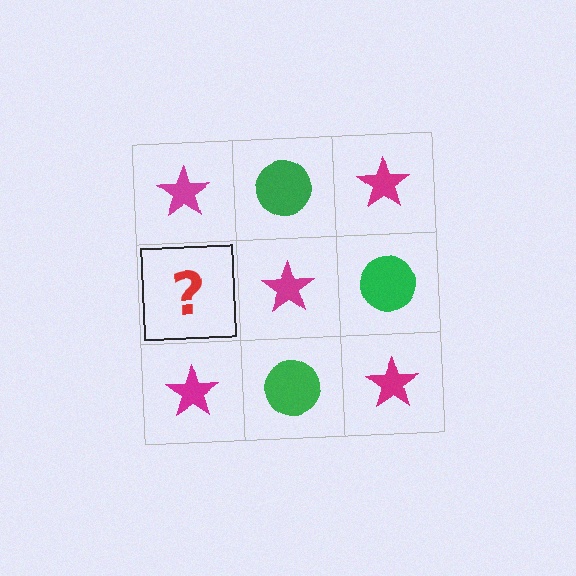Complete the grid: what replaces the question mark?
The question mark should be replaced with a green circle.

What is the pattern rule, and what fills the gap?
The rule is that it alternates magenta star and green circle in a checkerboard pattern. The gap should be filled with a green circle.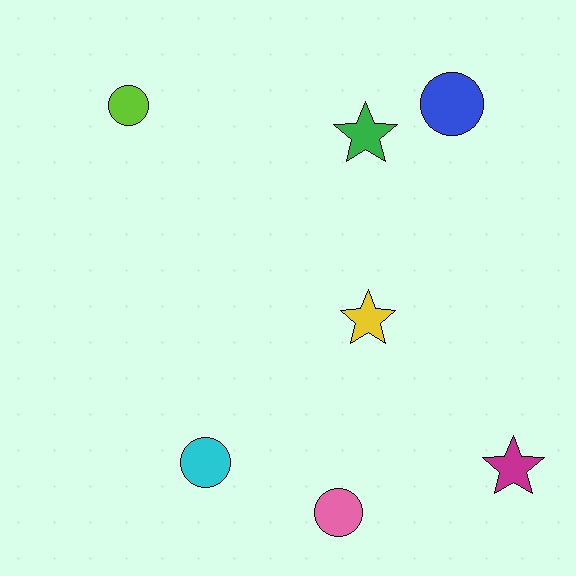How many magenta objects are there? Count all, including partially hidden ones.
There is 1 magenta object.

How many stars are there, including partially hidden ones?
There are 3 stars.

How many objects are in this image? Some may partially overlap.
There are 7 objects.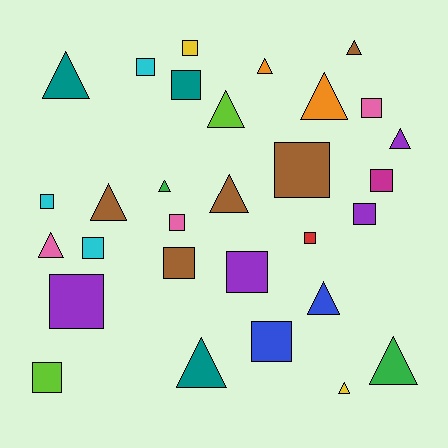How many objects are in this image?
There are 30 objects.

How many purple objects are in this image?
There are 4 purple objects.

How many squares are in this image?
There are 16 squares.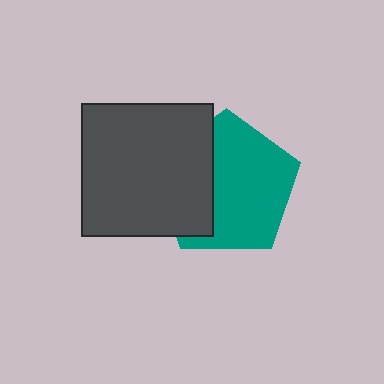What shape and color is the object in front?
The object in front is a dark gray rectangle.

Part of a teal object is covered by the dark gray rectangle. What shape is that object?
It is a pentagon.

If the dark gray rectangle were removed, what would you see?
You would see the complete teal pentagon.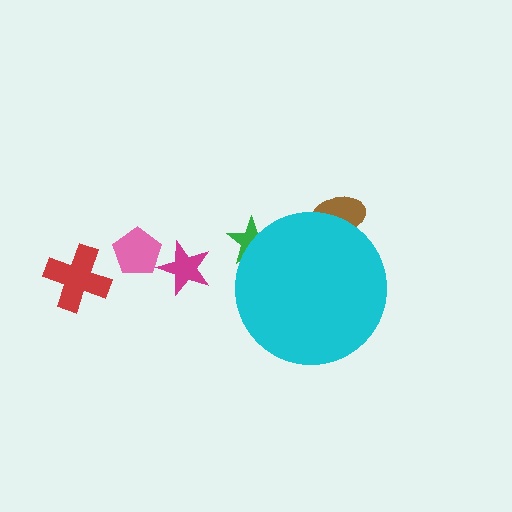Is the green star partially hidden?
Yes, the green star is partially hidden behind the cyan circle.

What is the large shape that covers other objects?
A cyan circle.